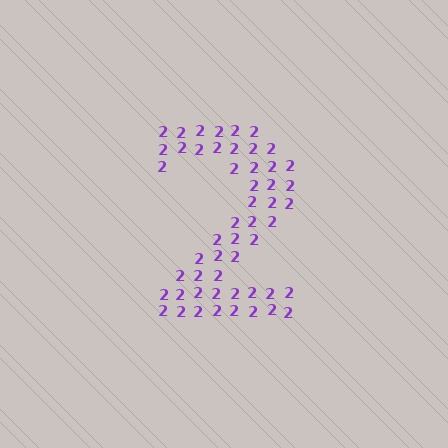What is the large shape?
The large shape is the digit 2.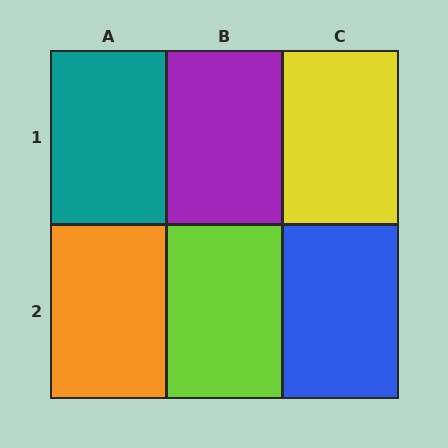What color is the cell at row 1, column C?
Yellow.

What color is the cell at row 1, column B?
Purple.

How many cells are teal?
1 cell is teal.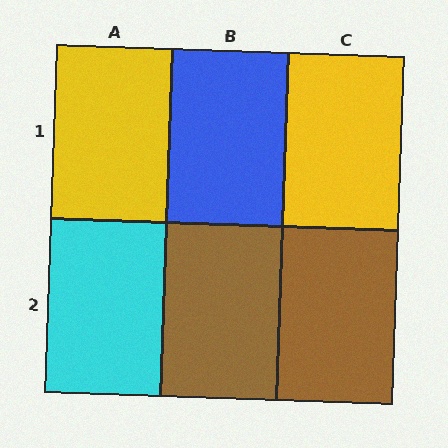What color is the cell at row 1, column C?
Yellow.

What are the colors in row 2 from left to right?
Cyan, brown, brown.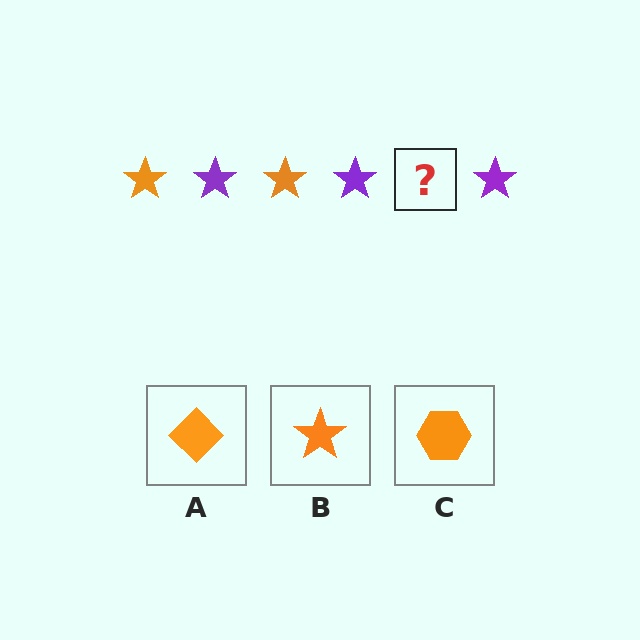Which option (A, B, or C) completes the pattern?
B.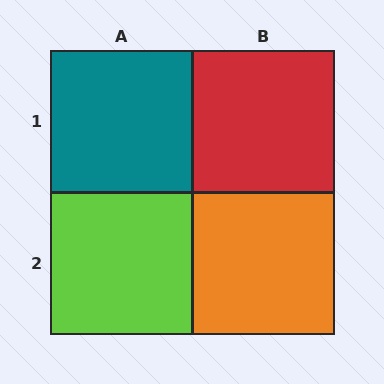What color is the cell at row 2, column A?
Lime.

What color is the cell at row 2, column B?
Orange.